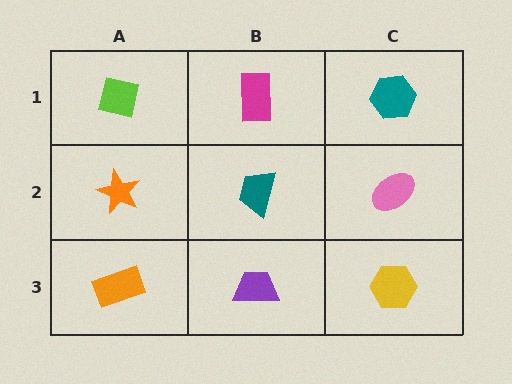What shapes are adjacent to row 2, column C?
A teal hexagon (row 1, column C), a yellow hexagon (row 3, column C), a teal trapezoid (row 2, column B).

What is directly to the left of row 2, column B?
An orange star.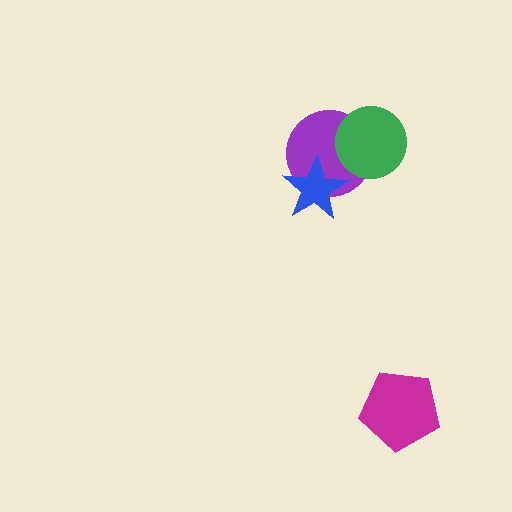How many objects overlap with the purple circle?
2 objects overlap with the purple circle.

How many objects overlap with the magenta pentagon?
0 objects overlap with the magenta pentagon.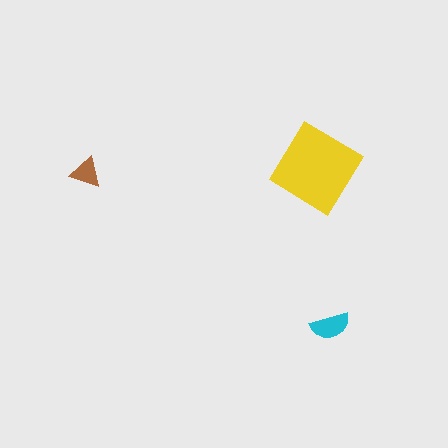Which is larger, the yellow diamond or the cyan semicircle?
The yellow diamond.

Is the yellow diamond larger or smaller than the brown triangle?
Larger.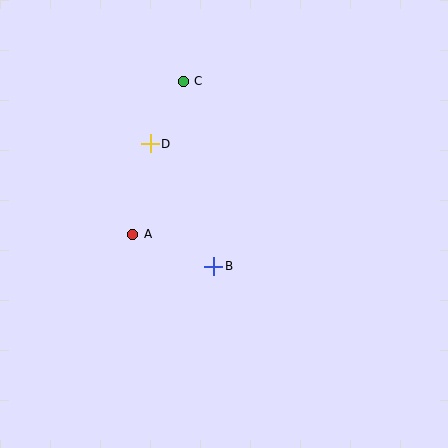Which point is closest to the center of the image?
Point B at (214, 266) is closest to the center.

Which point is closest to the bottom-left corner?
Point A is closest to the bottom-left corner.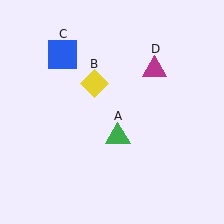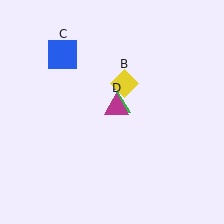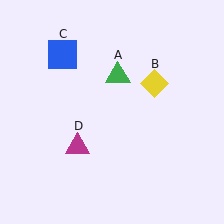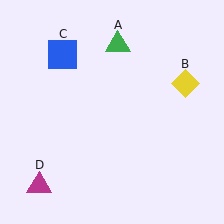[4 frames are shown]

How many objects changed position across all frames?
3 objects changed position: green triangle (object A), yellow diamond (object B), magenta triangle (object D).